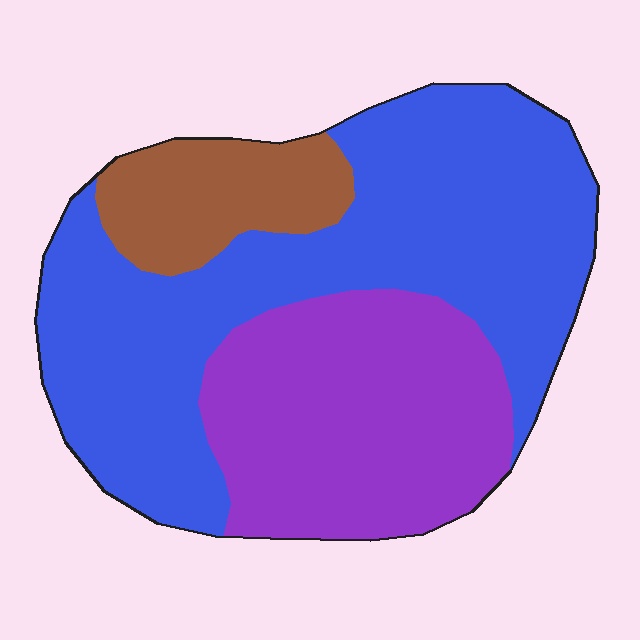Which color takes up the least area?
Brown, at roughly 15%.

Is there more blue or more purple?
Blue.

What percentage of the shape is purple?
Purple covers around 35% of the shape.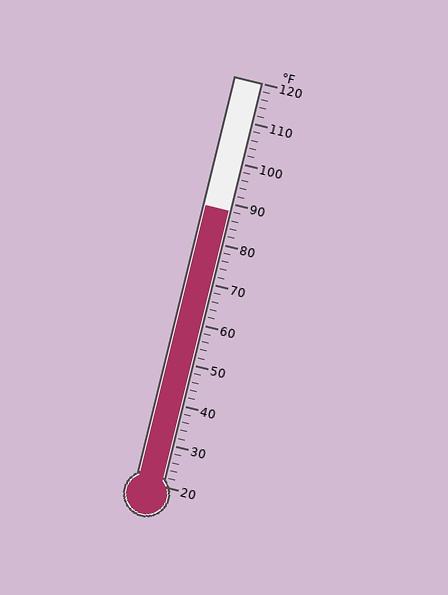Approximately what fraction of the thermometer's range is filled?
The thermometer is filled to approximately 70% of its range.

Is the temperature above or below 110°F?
The temperature is below 110°F.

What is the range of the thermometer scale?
The thermometer scale ranges from 20°F to 120°F.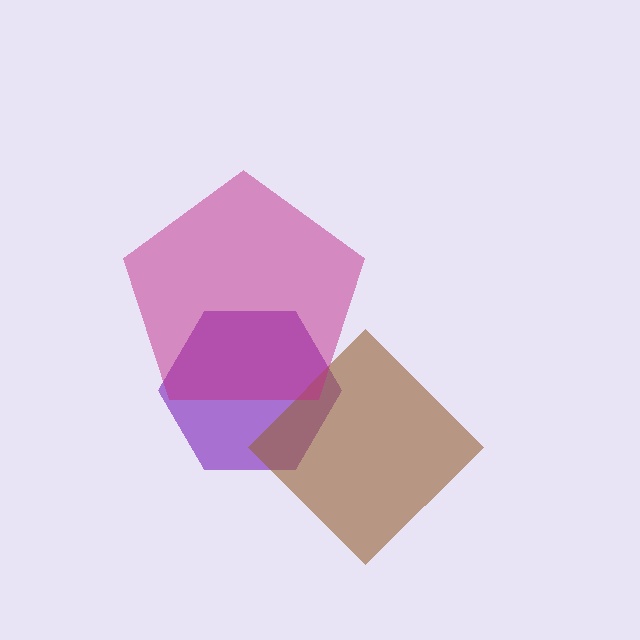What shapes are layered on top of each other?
The layered shapes are: a purple hexagon, a brown diamond, a magenta pentagon.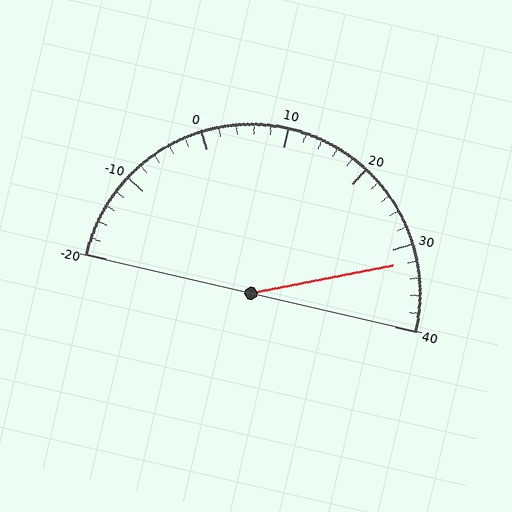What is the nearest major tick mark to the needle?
The nearest major tick mark is 30.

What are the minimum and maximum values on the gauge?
The gauge ranges from -20 to 40.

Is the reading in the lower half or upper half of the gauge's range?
The reading is in the upper half of the range (-20 to 40).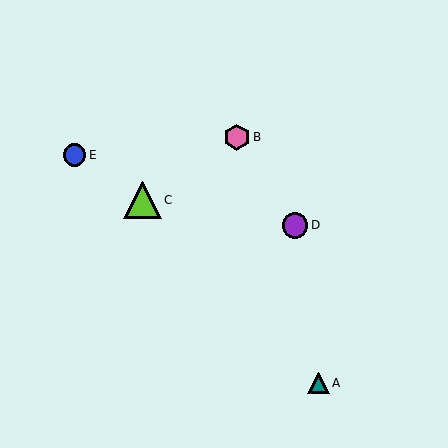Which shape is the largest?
The lime triangle (labeled C) is the largest.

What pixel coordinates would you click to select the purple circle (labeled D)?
Click at (295, 225) to select the purple circle D.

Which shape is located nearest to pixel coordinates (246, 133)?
The pink hexagon (labeled B) at (237, 137) is nearest to that location.